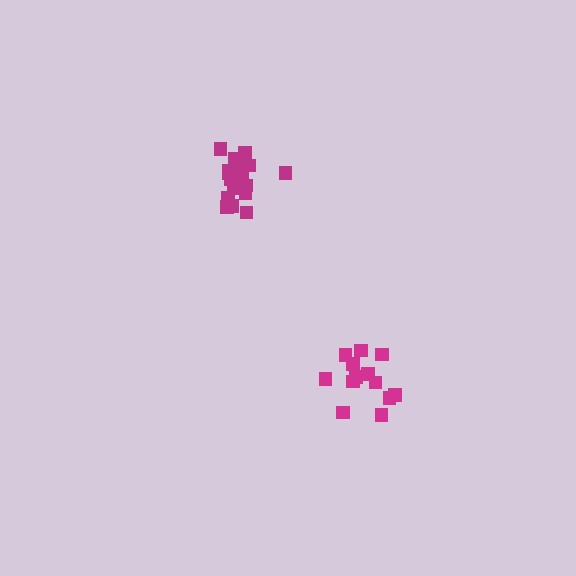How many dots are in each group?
Group 1: 19 dots, Group 2: 13 dots (32 total).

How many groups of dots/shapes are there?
There are 2 groups.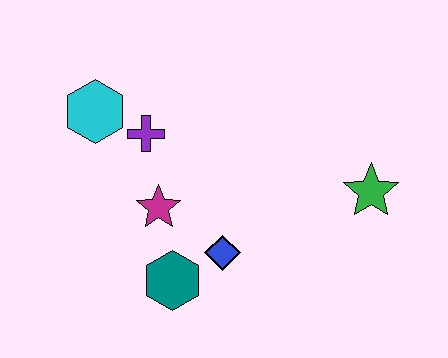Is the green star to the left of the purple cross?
No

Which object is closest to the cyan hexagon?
The purple cross is closest to the cyan hexagon.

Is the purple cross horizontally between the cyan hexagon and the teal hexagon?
Yes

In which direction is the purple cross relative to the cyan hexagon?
The purple cross is to the right of the cyan hexagon.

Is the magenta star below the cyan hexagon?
Yes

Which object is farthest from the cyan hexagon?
The green star is farthest from the cyan hexagon.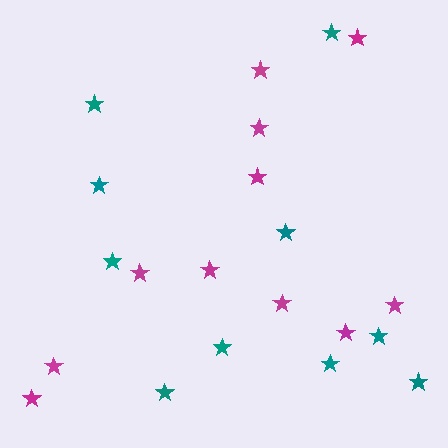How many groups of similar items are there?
There are 2 groups: one group of magenta stars (11) and one group of teal stars (10).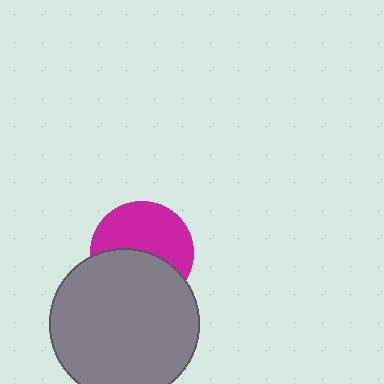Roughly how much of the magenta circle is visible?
About half of it is visible (roughly 54%).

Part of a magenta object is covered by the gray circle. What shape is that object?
It is a circle.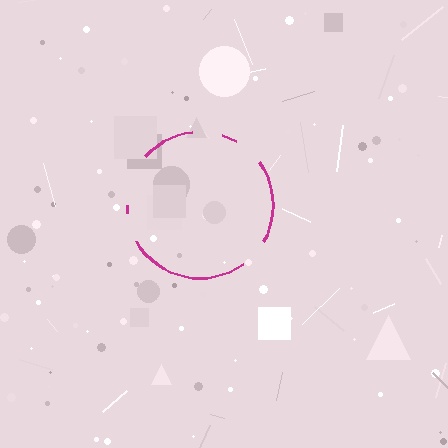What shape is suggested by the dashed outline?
The dashed outline suggests a circle.